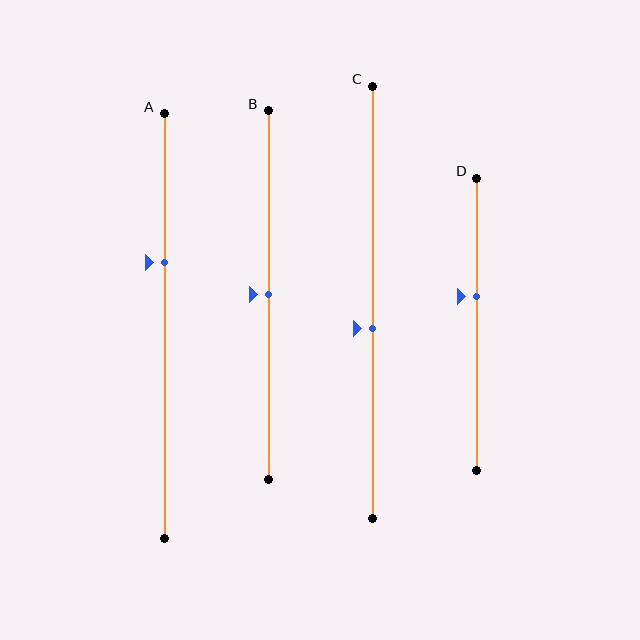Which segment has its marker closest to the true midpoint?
Segment B has its marker closest to the true midpoint.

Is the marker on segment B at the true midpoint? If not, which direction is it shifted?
Yes, the marker on segment B is at the true midpoint.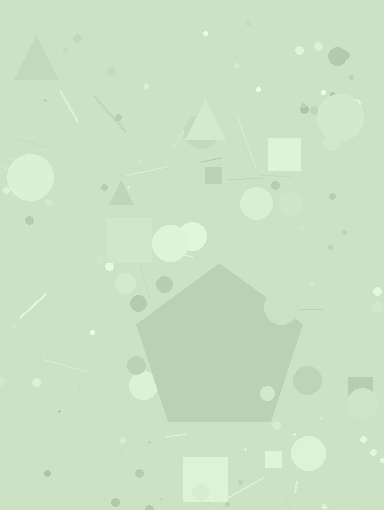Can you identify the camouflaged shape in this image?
The camouflaged shape is a pentagon.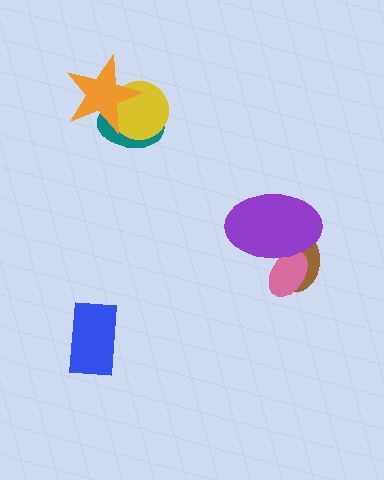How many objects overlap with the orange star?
2 objects overlap with the orange star.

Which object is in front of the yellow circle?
The orange star is in front of the yellow circle.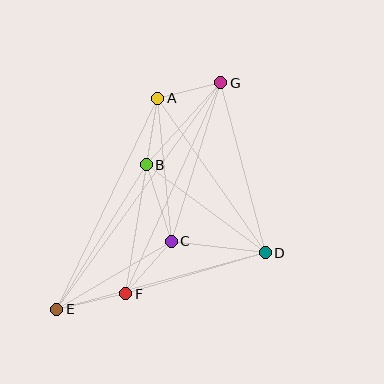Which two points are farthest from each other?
Points E and G are farthest from each other.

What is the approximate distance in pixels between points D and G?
The distance between D and G is approximately 175 pixels.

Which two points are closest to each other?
Points A and G are closest to each other.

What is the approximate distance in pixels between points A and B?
The distance between A and B is approximately 67 pixels.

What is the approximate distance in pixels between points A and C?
The distance between A and C is approximately 144 pixels.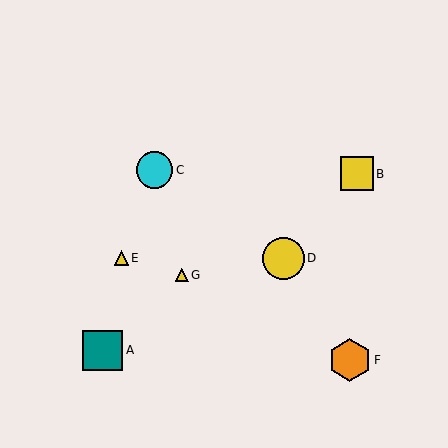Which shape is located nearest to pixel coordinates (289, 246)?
The yellow circle (labeled D) at (284, 258) is nearest to that location.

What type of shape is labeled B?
Shape B is a yellow square.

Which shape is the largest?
The orange hexagon (labeled F) is the largest.